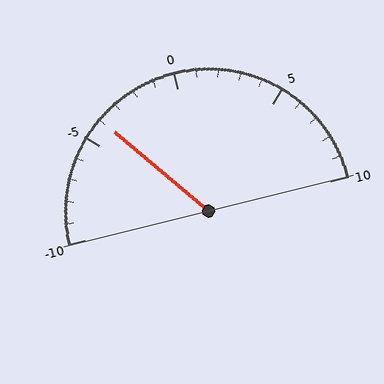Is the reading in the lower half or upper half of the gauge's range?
The reading is in the lower half of the range (-10 to 10).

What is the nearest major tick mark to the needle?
The nearest major tick mark is -5.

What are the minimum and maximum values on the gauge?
The gauge ranges from -10 to 10.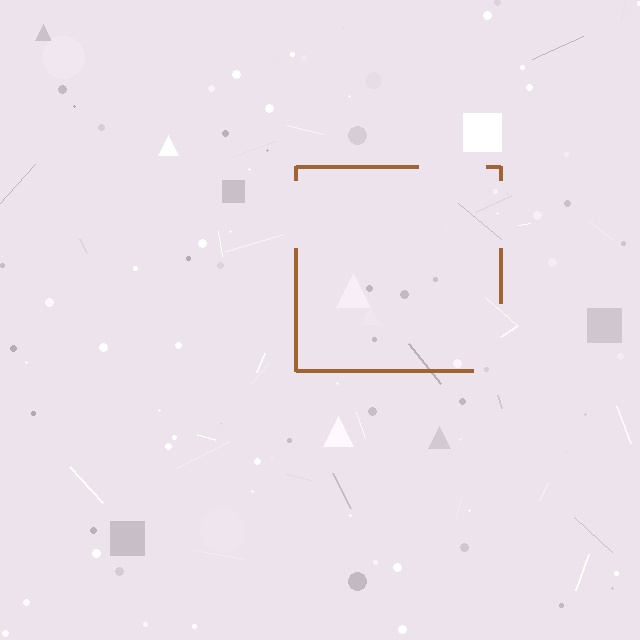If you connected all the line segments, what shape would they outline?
They would outline a square.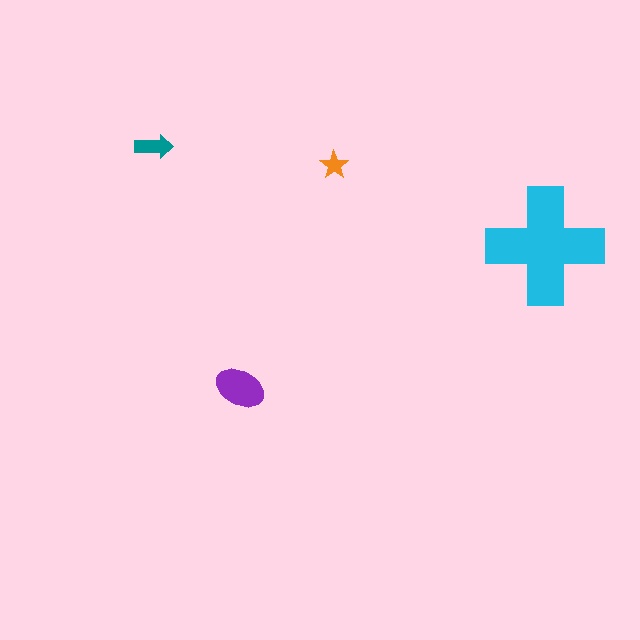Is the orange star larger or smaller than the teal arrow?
Smaller.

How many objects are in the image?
There are 4 objects in the image.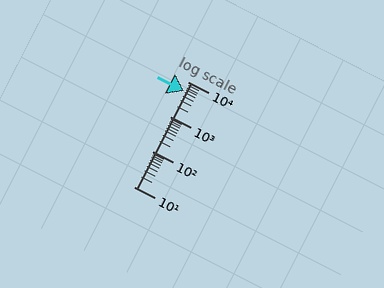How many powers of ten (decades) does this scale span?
The scale spans 3 decades, from 10 to 10000.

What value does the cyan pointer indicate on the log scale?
The pointer indicates approximately 5500.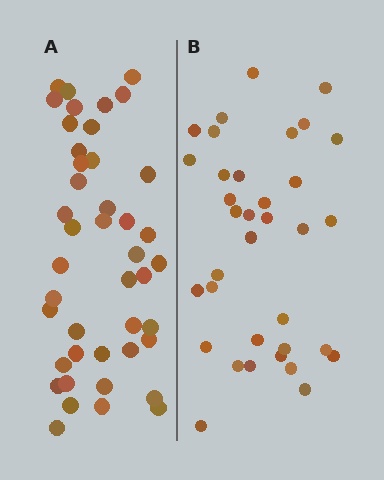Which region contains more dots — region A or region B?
Region A (the left region) has more dots.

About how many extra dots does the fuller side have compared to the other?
Region A has roughly 8 or so more dots than region B.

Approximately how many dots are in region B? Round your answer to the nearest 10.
About 40 dots. (The exact count is 35, which rounds to 40.)